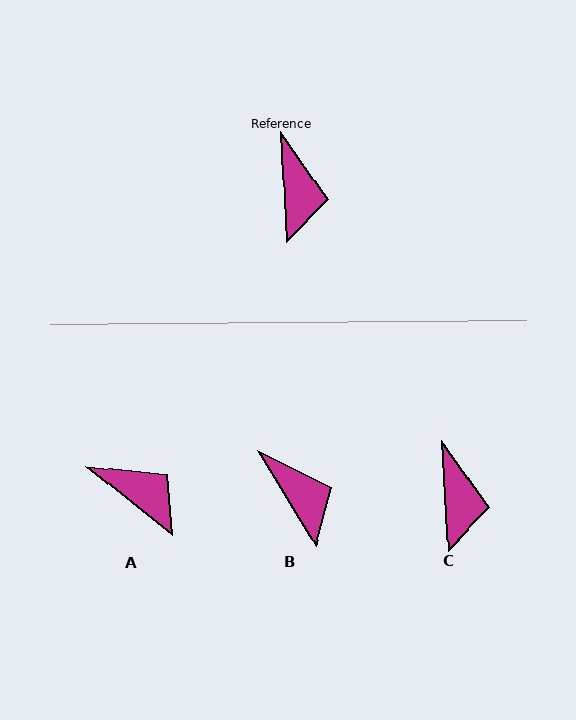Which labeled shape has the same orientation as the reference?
C.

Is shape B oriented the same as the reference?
No, it is off by about 28 degrees.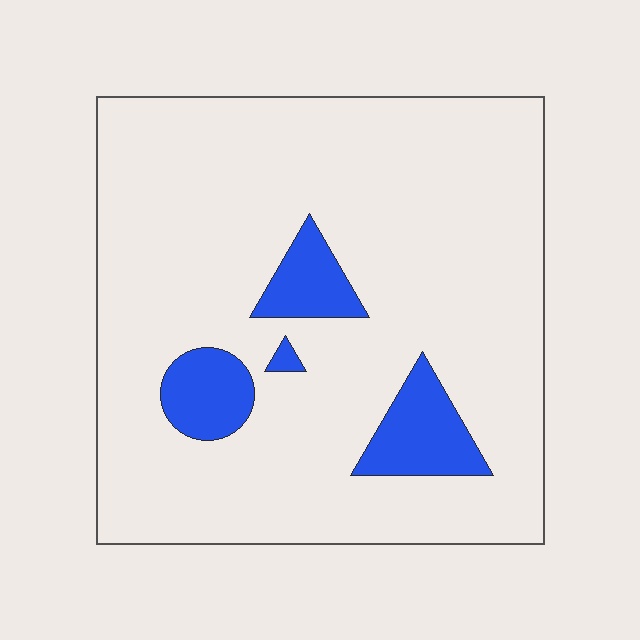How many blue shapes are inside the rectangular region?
4.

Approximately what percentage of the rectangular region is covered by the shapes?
Approximately 10%.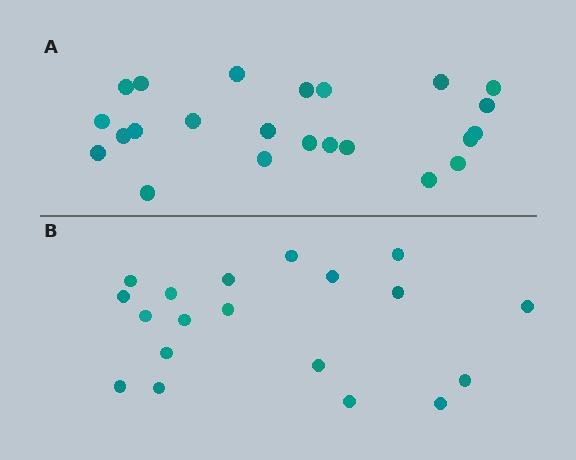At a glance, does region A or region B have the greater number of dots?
Region A (the top region) has more dots.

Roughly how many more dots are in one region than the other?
Region A has about 4 more dots than region B.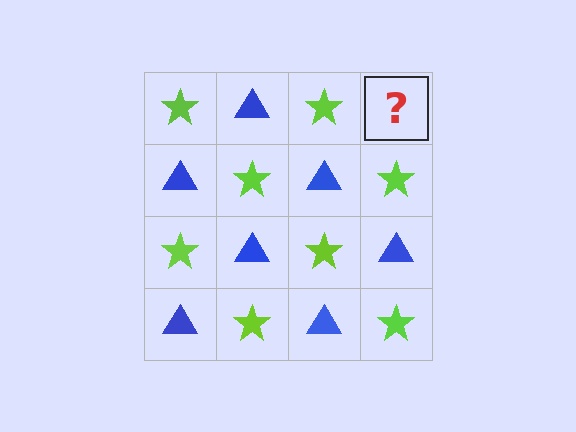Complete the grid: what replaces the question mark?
The question mark should be replaced with a blue triangle.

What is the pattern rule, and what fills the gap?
The rule is that it alternates lime star and blue triangle in a checkerboard pattern. The gap should be filled with a blue triangle.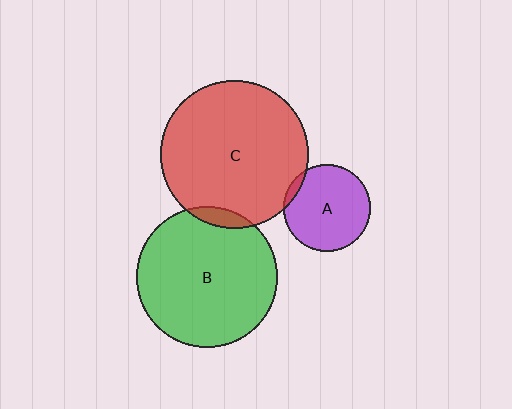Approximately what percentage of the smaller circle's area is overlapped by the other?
Approximately 5%.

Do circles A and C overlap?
Yes.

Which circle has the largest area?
Circle C (red).